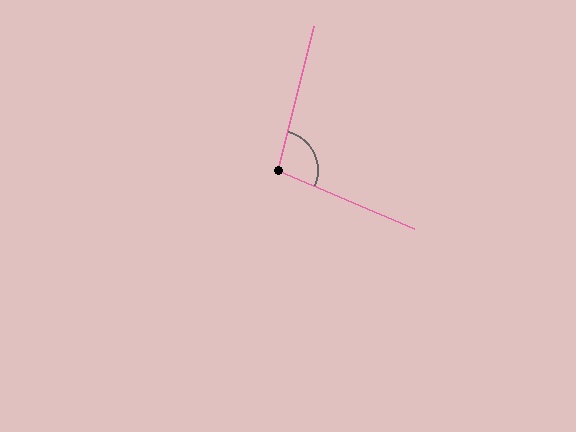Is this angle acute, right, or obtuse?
It is obtuse.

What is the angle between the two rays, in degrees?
Approximately 99 degrees.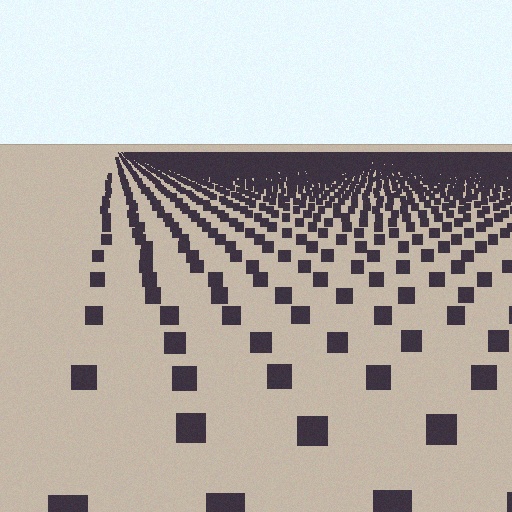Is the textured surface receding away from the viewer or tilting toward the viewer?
The surface is receding away from the viewer. Texture elements get smaller and denser toward the top.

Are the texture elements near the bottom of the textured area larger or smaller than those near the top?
Larger. Near the bottom, elements are closer to the viewer and appear at a bigger on-screen size.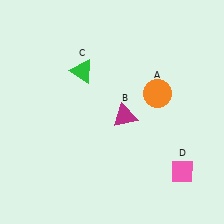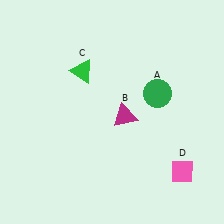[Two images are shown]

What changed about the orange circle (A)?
In Image 1, A is orange. In Image 2, it changed to green.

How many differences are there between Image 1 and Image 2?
There is 1 difference between the two images.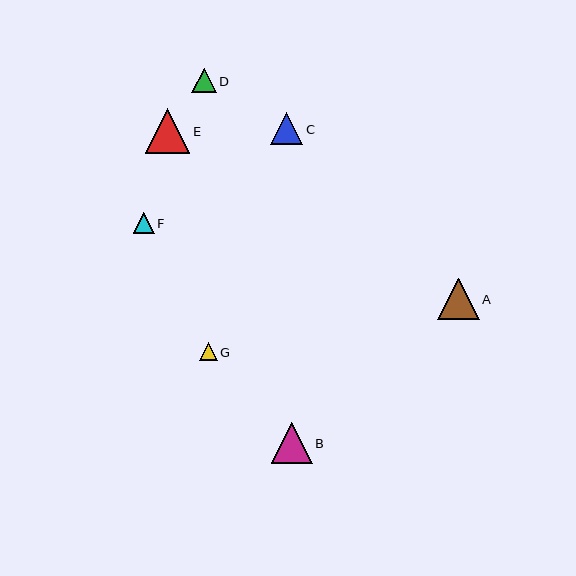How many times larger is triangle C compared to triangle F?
Triangle C is approximately 1.5 times the size of triangle F.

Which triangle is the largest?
Triangle E is the largest with a size of approximately 44 pixels.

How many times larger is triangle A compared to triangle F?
Triangle A is approximately 1.9 times the size of triangle F.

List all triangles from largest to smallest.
From largest to smallest: E, B, A, C, D, F, G.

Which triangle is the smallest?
Triangle G is the smallest with a size of approximately 18 pixels.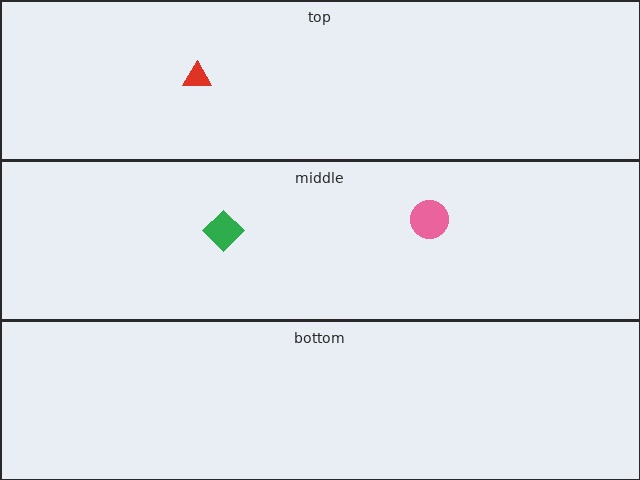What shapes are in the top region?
The red triangle.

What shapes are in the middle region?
The pink circle, the green diamond.